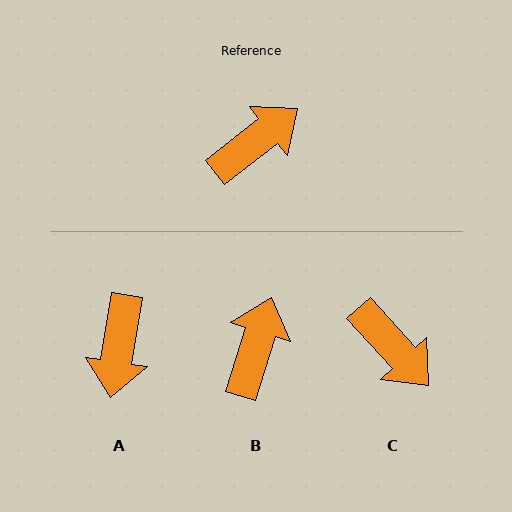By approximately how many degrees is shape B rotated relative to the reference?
Approximately 35 degrees counter-clockwise.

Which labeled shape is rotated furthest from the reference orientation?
A, about 137 degrees away.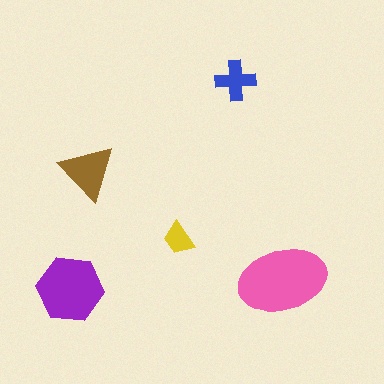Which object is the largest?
The pink ellipse.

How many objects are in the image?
There are 5 objects in the image.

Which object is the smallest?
The yellow trapezoid.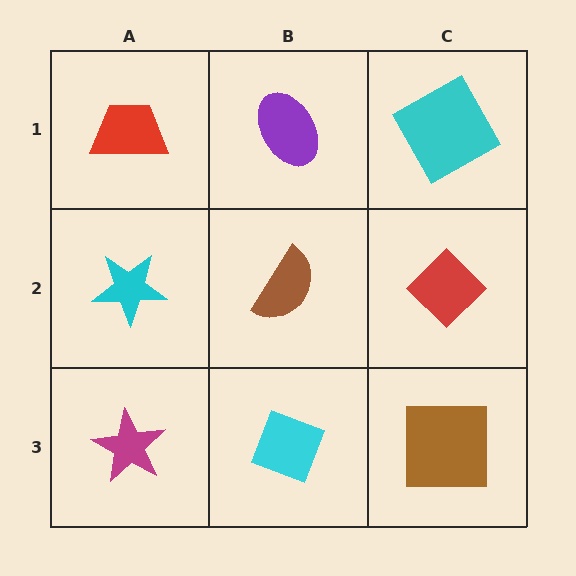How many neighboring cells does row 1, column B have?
3.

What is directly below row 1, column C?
A red diamond.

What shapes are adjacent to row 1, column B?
A brown semicircle (row 2, column B), a red trapezoid (row 1, column A), a cyan square (row 1, column C).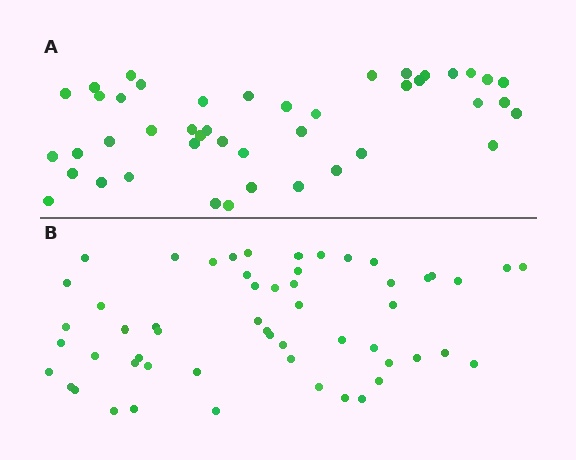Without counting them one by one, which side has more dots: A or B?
Region B (the bottom region) has more dots.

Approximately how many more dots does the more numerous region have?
Region B has roughly 12 or so more dots than region A.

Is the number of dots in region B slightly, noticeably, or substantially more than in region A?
Region B has noticeably more, but not dramatically so. The ratio is roughly 1.2 to 1.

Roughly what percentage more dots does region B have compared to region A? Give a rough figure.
About 25% more.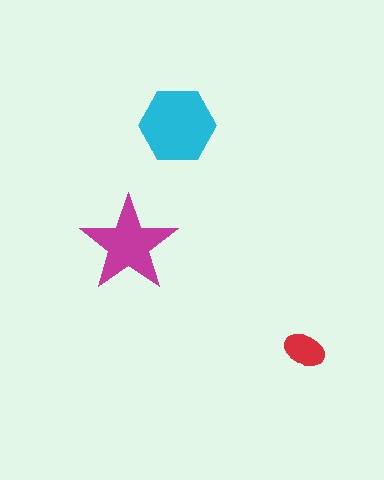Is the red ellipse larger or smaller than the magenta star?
Smaller.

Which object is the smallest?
The red ellipse.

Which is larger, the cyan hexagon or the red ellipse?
The cyan hexagon.